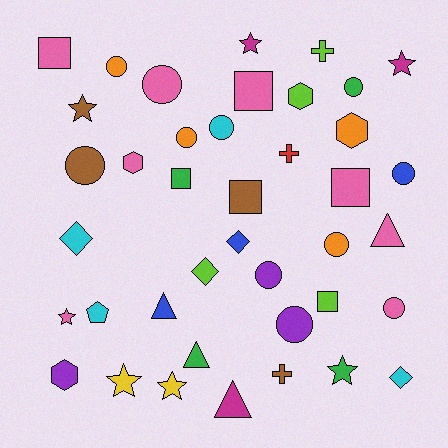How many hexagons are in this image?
There are 4 hexagons.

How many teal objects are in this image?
There are no teal objects.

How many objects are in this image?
There are 40 objects.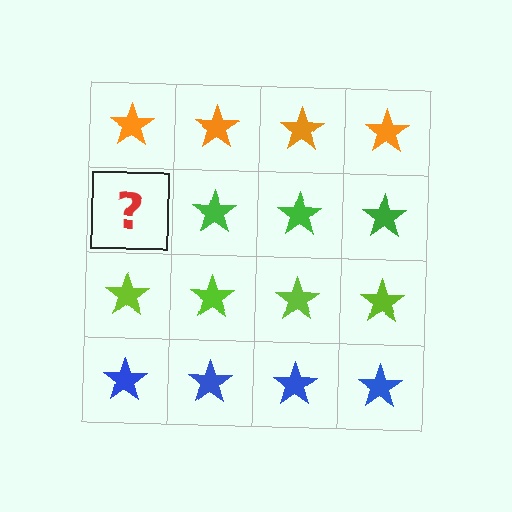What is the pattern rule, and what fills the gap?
The rule is that each row has a consistent color. The gap should be filled with a green star.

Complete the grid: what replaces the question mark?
The question mark should be replaced with a green star.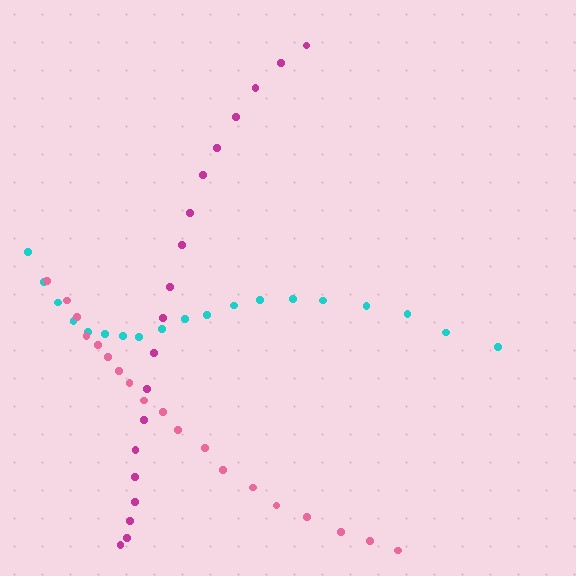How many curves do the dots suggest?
There are 3 distinct paths.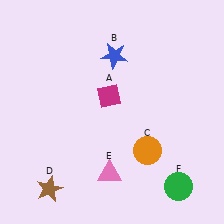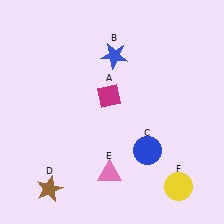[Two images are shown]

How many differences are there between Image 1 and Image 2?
There are 2 differences between the two images.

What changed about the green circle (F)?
In Image 1, F is green. In Image 2, it changed to yellow.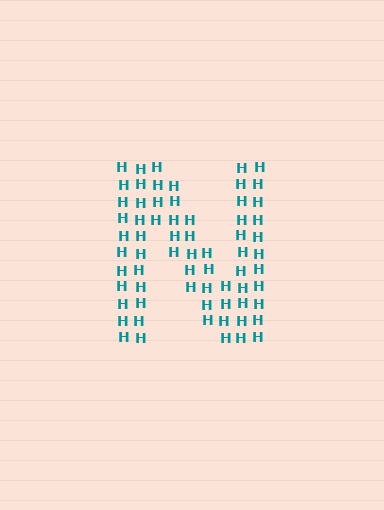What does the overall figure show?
The overall figure shows the letter N.